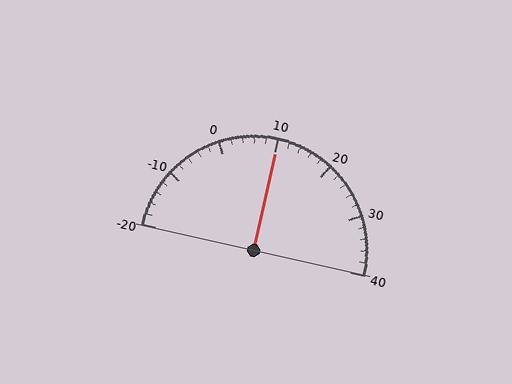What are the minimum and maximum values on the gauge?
The gauge ranges from -20 to 40.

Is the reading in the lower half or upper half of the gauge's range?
The reading is in the upper half of the range (-20 to 40).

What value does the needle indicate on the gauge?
The needle indicates approximately 10.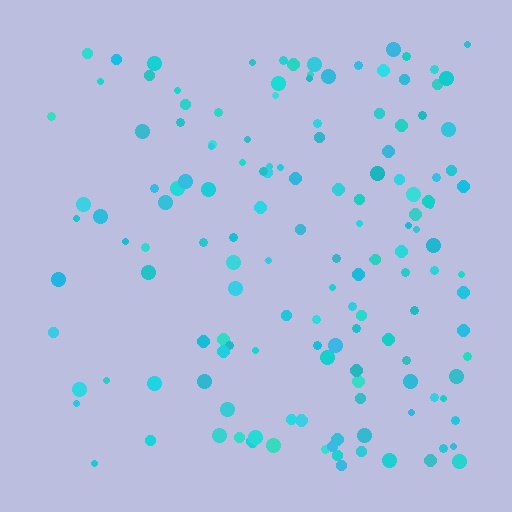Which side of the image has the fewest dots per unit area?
The left.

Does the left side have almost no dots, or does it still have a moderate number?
Still a moderate number, just noticeably fewer than the right.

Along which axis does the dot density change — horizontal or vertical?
Horizontal.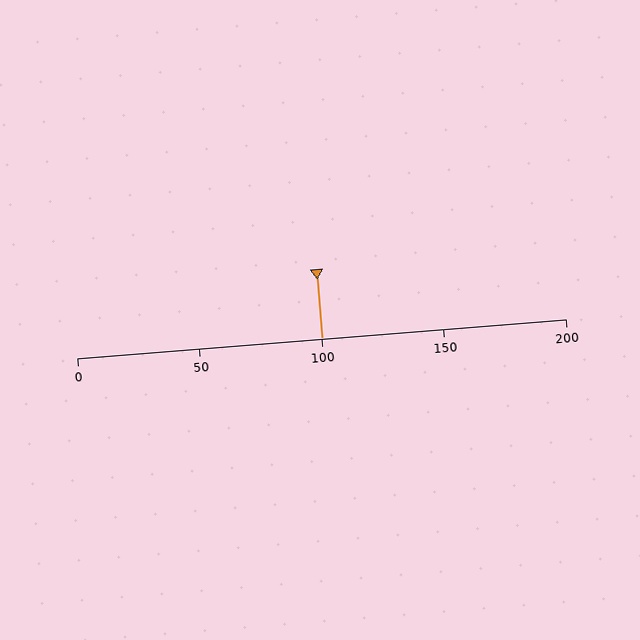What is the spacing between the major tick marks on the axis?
The major ticks are spaced 50 apart.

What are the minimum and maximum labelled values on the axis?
The axis runs from 0 to 200.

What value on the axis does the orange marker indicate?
The marker indicates approximately 100.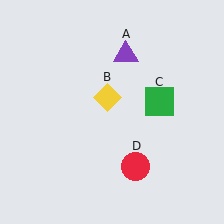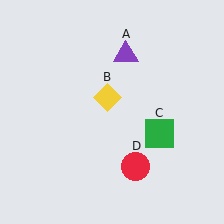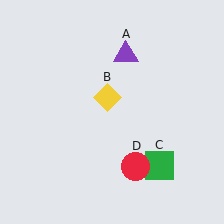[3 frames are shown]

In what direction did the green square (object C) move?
The green square (object C) moved down.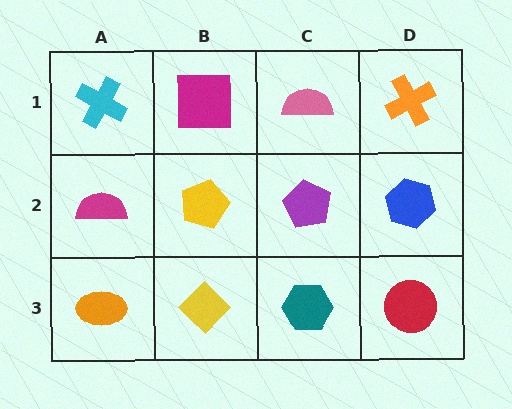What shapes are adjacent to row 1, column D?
A blue hexagon (row 2, column D), a pink semicircle (row 1, column C).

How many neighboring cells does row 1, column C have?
3.